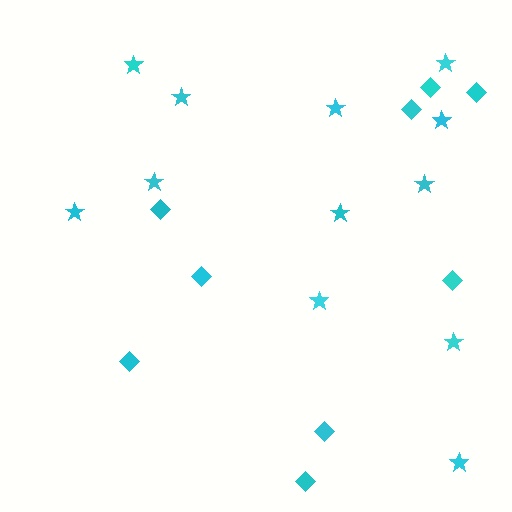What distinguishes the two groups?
There are 2 groups: one group of diamonds (9) and one group of stars (12).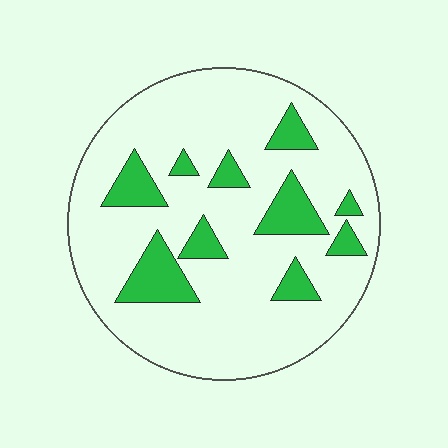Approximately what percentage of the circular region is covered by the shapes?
Approximately 20%.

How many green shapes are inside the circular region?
10.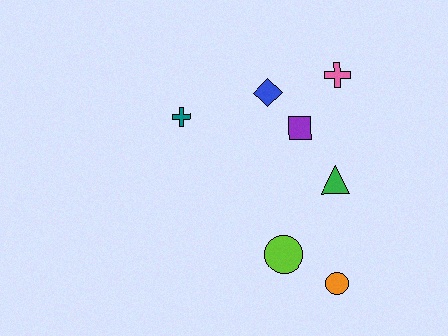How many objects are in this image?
There are 7 objects.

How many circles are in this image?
There are 2 circles.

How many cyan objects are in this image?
There are no cyan objects.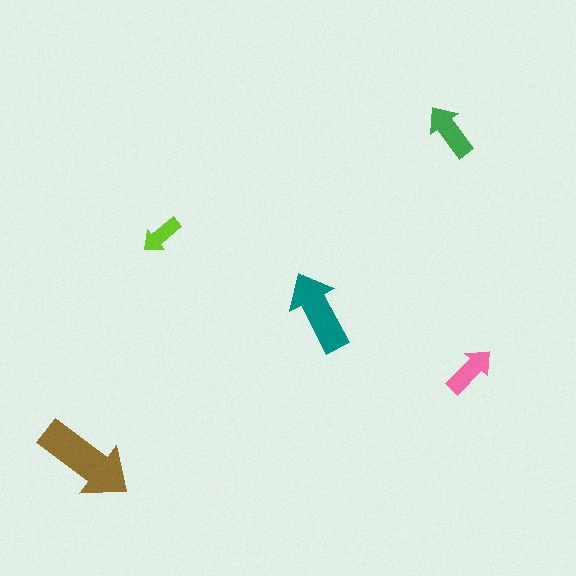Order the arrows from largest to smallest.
the brown one, the teal one, the green one, the pink one, the lime one.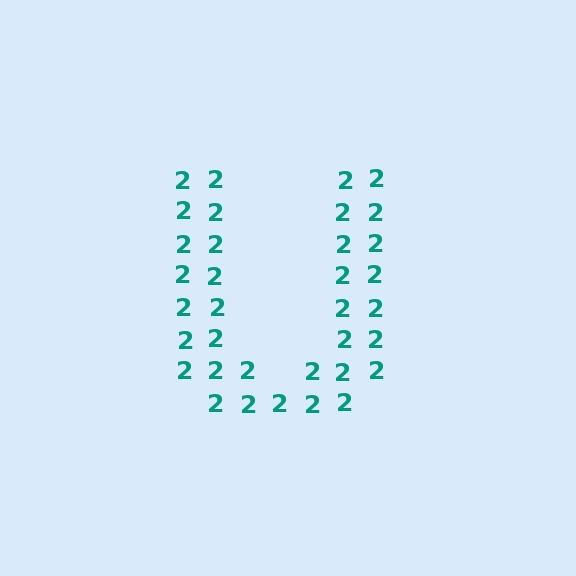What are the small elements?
The small elements are digit 2's.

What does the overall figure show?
The overall figure shows the letter U.